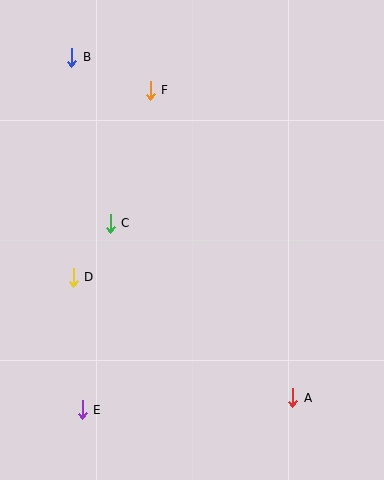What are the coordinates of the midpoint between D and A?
The midpoint between D and A is at (183, 337).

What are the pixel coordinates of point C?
Point C is at (110, 223).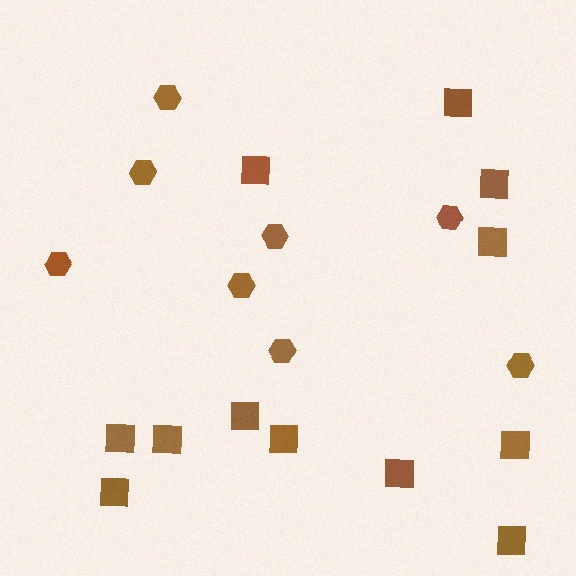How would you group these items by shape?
There are 2 groups: one group of hexagons (8) and one group of squares (12).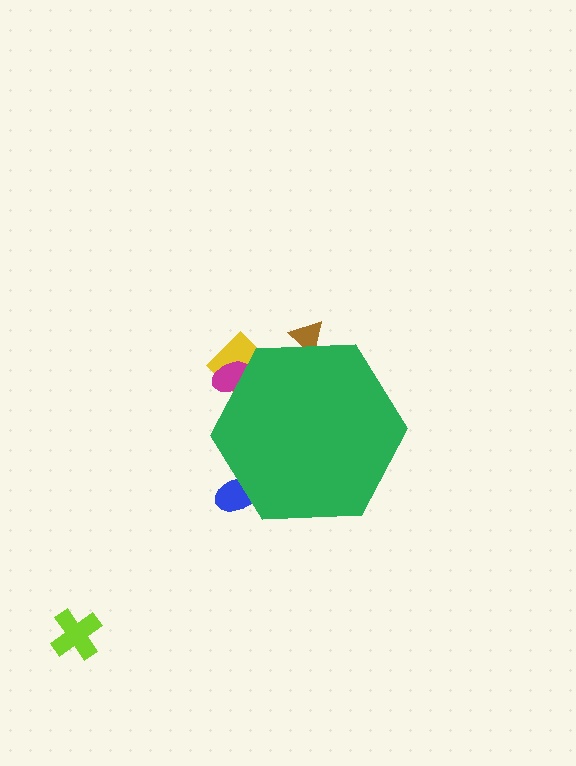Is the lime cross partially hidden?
No, the lime cross is fully visible.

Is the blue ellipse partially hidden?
Yes, the blue ellipse is partially hidden behind the green hexagon.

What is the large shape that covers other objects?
A green hexagon.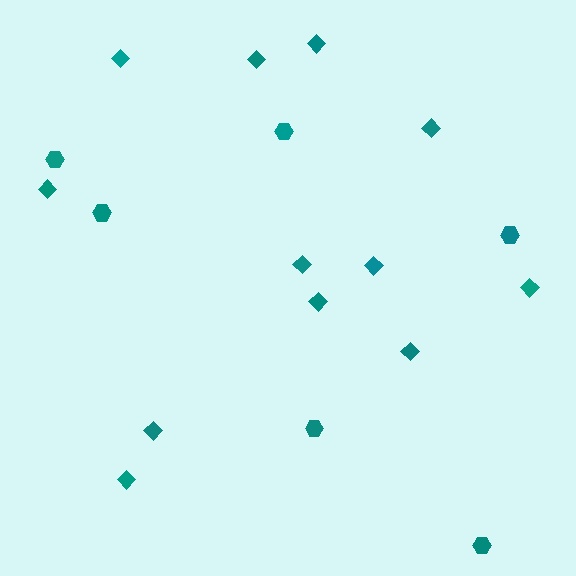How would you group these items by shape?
There are 2 groups: one group of diamonds (12) and one group of hexagons (6).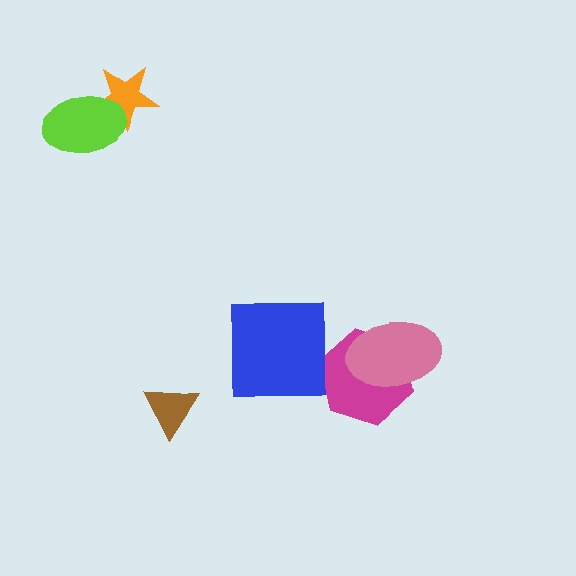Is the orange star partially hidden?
Yes, it is partially covered by another shape.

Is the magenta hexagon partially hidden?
Yes, it is partially covered by another shape.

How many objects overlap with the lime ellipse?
1 object overlaps with the lime ellipse.